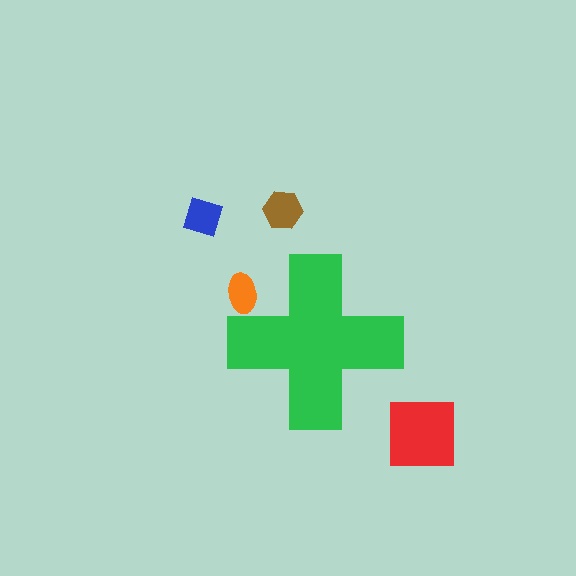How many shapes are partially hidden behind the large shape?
1 shape is partially hidden.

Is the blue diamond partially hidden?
No, the blue diamond is fully visible.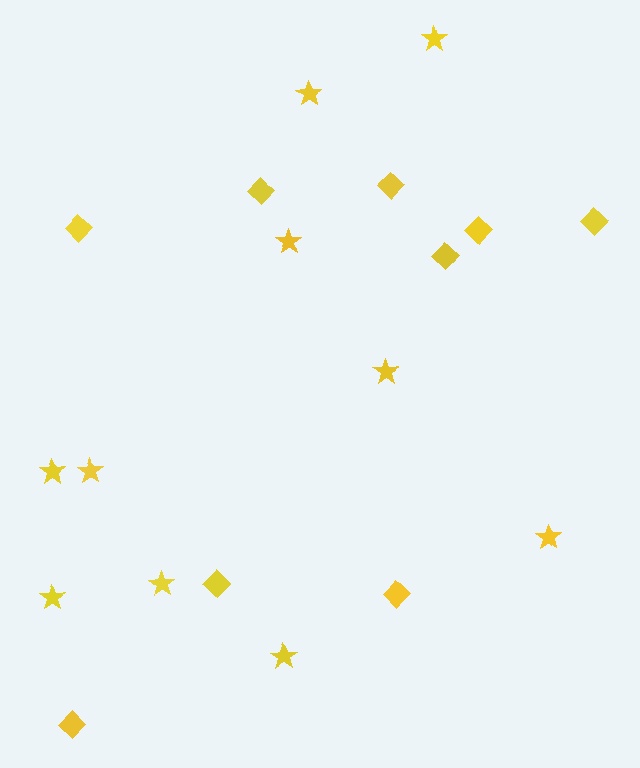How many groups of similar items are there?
There are 2 groups: one group of stars (10) and one group of diamonds (9).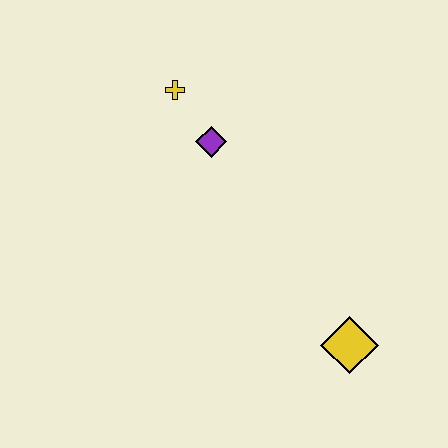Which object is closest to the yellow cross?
The purple diamond is closest to the yellow cross.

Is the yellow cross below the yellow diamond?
No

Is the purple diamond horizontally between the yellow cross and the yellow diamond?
Yes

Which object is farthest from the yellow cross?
The yellow diamond is farthest from the yellow cross.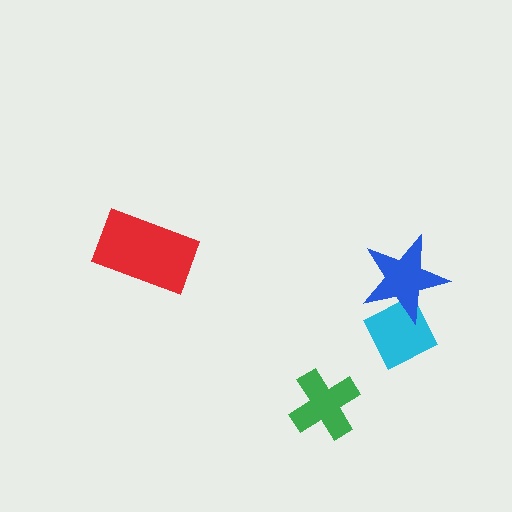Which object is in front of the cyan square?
The blue star is in front of the cyan square.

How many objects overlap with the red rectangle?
0 objects overlap with the red rectangle.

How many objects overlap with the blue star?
1 object overlaps with the blue star.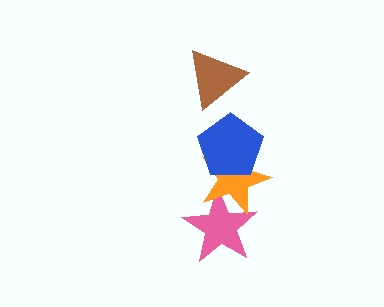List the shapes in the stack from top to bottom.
From top to bottom: the brown triangle, the blue pentagon, the orange star, the pink star.